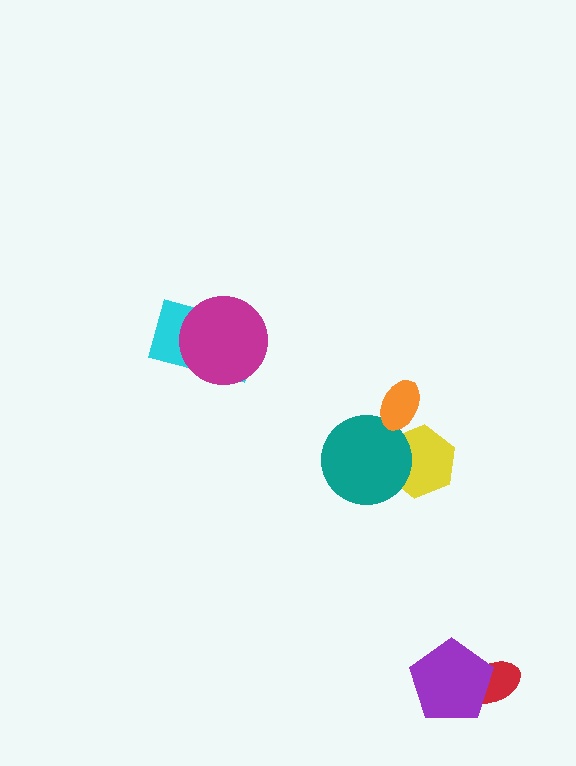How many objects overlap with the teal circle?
1 object overlaps with the teal circle.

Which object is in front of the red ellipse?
The purple pentagon is in front of the red ellipse.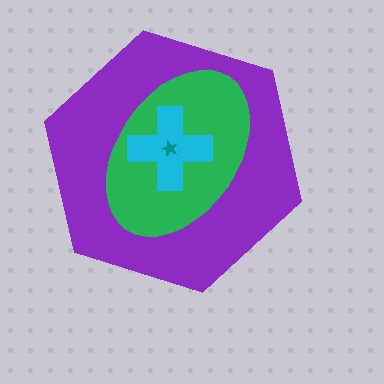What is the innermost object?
The teal star.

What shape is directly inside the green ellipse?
The cyan cross.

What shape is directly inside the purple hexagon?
The green ellipse.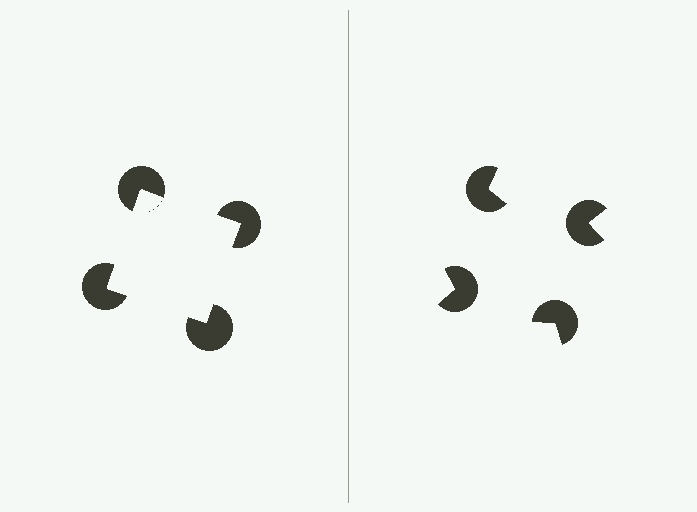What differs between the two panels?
The pac-man discs are positioned identically on both sides; only the wedge orientations differ. On the left they align to a square; on the right they are misaligned.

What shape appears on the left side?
An illusory square.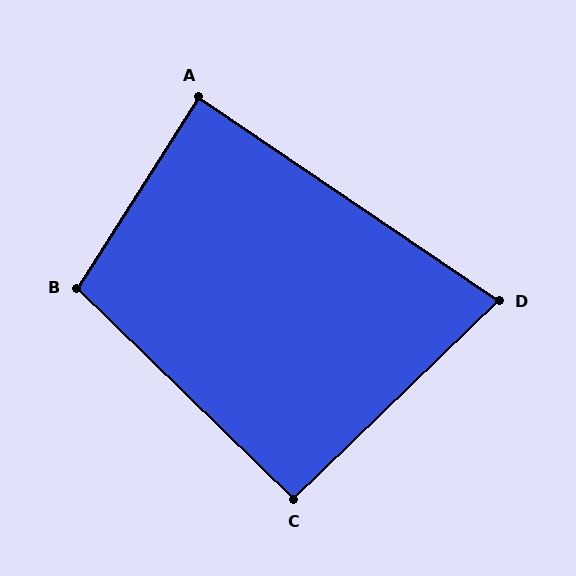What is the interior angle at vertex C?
Approximately 92 degrees (approximately right).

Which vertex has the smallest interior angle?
D, at approximately 78 degrees.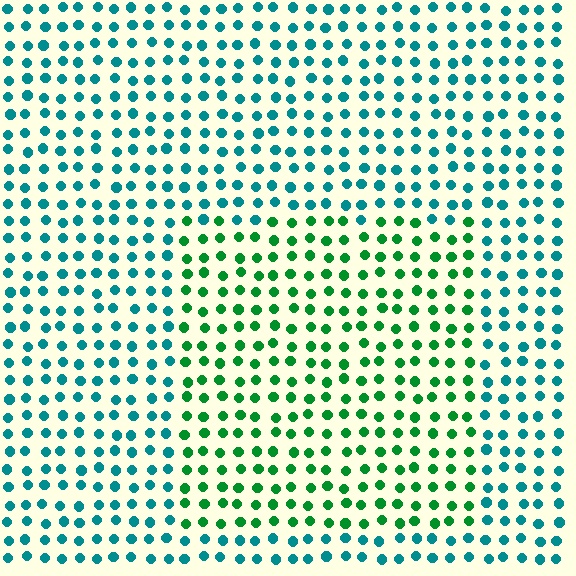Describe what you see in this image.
The image is filled with small teal elements in a uniform arrangement. A rectangle-shaped region is visible where the elements are tinted to a slightly different hue, forming a subtle color boundary.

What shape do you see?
I see a rectangle.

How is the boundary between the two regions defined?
The boundary is defined purely by a slight shift in hue (about 44 degrees). Spacing, size, and orientation are identical on both sides.